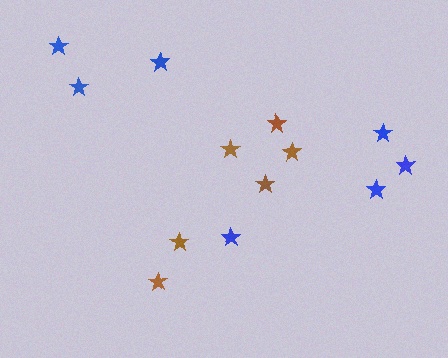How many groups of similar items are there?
There are 2 groups: one group of brown stars (6) and one group of blue stars (7).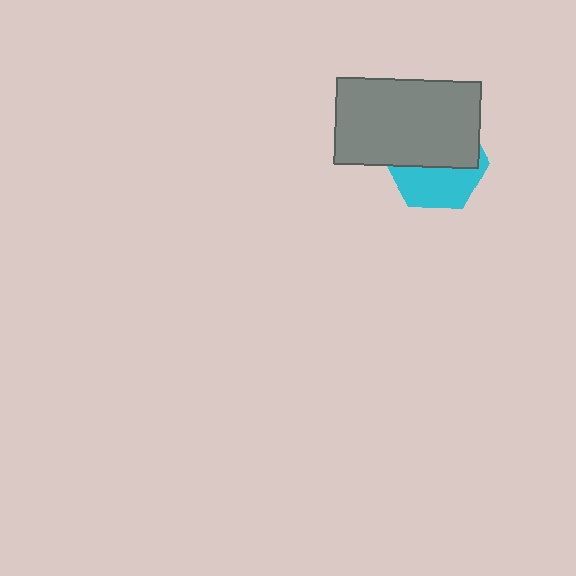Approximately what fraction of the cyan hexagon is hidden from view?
Roughly 57% of the cyan hexagon is hidden behind the gray rectangle.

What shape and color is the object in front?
The object in front is a gray rectangle.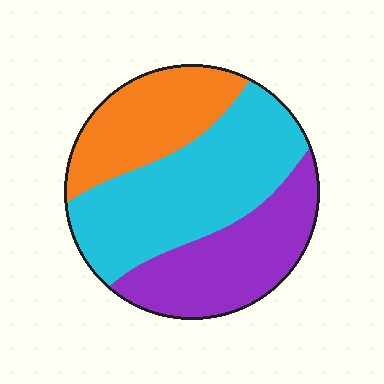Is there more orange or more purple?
Purple.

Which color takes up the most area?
Cyan, at roughly 45%.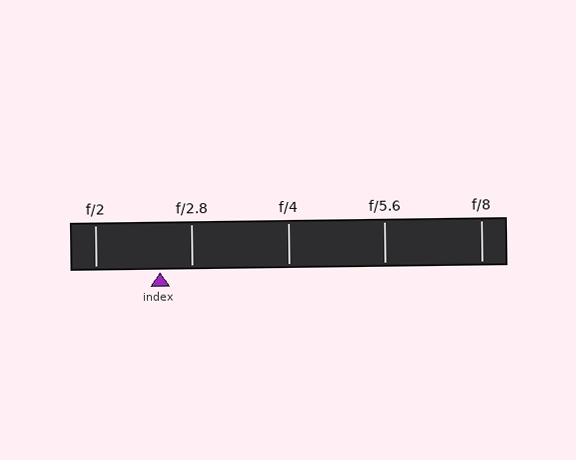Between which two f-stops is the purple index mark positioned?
The index mark is between f/2 and f/2.8.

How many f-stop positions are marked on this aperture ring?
There are 5 f-stop positions marked.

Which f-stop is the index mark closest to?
The index mark is closest to f/2.8.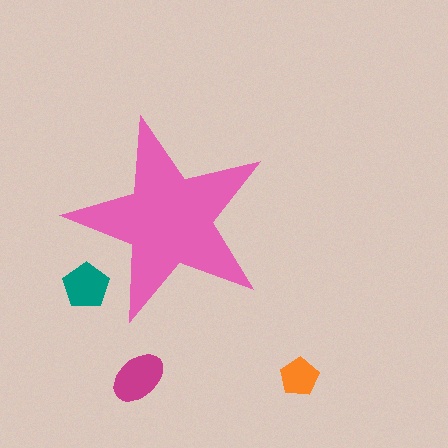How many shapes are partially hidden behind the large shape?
1 shape is partially hidden.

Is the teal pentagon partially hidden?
Yes, the teal pentagon is partially hidden behind the pink star.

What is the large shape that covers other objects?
A pink star.